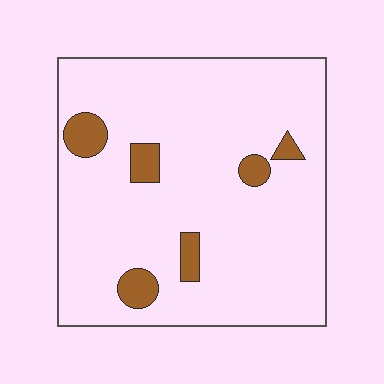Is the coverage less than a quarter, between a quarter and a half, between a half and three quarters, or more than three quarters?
Less than a quarter.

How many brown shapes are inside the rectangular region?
6.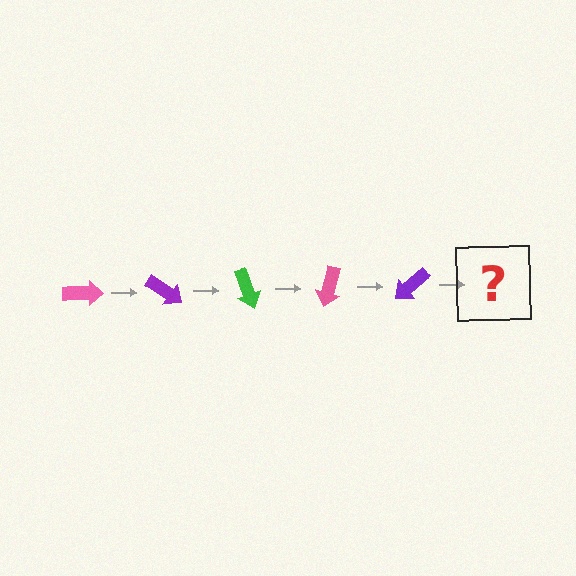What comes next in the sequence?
The next element should be a green arrow, rotated 175 degrees from the start.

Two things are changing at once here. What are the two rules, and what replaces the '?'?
The two rules are that it rotates 35 degrees each step and the color cycles through pink, purple, and green. The '?' should be a green arrow, rotated 175 degrees from the start.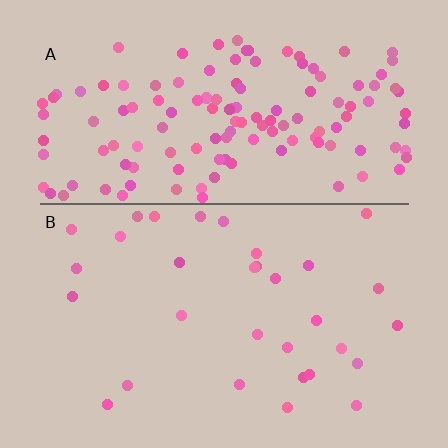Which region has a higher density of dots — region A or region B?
A (the top).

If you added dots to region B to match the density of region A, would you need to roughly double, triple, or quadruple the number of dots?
Approximately quadruple.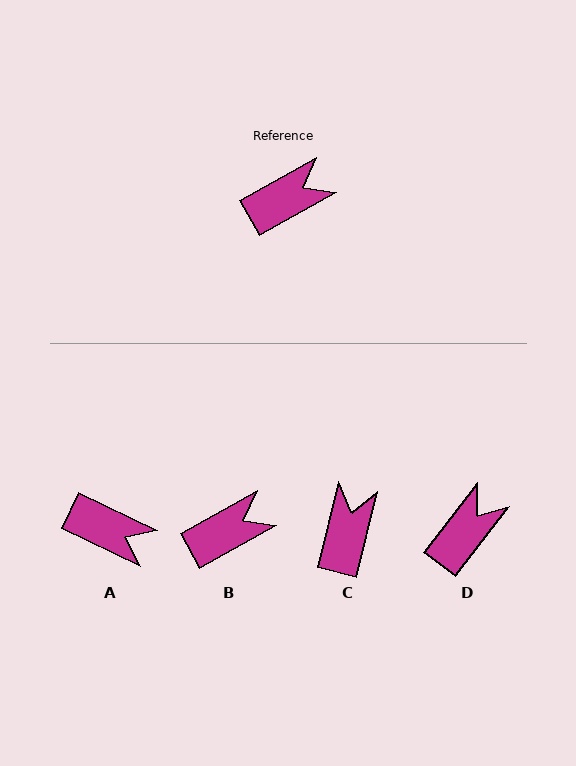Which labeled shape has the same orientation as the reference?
B.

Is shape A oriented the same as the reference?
No, it is off by about 54 degrees.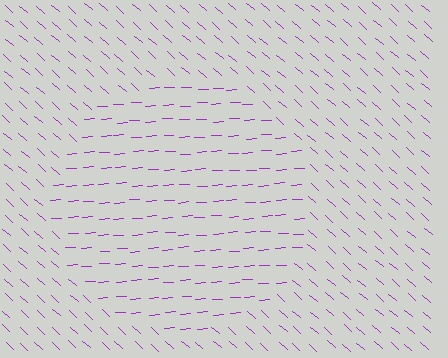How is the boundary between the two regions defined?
The boundary is defined purely by a change in line orientation (approximately 45 degrees difference). All lines are the same color and thickness.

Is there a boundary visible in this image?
Yes, there is a texture boundary formed by a change in line orientation.